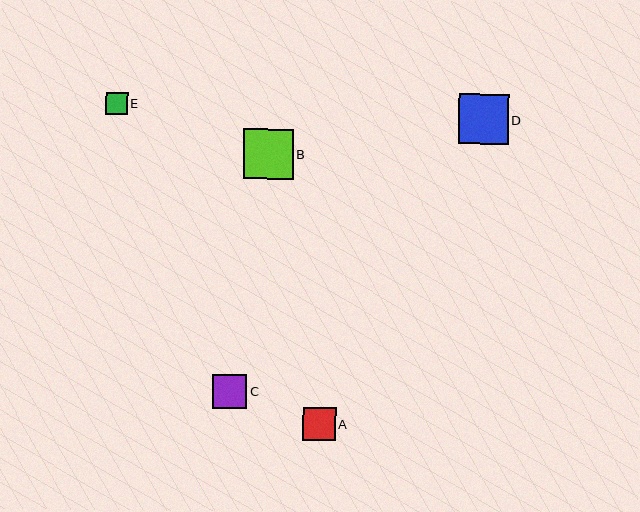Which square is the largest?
Square D is the largest with a size of approximately 50 pixels.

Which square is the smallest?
Square E is the smallest with a size of approximately 21 pixels.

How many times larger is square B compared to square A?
Square B is approximately 1.5 times the size of square A.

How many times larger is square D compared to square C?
Square D is approximately 1.5 times the size of square C.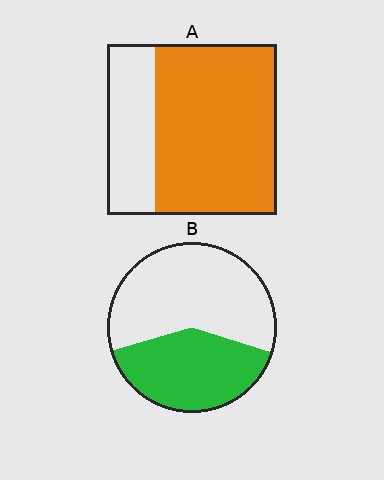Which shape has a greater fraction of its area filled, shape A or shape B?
Shape A.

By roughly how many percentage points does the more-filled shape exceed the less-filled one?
By roughly 30 percentage points (A over B).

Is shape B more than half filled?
No.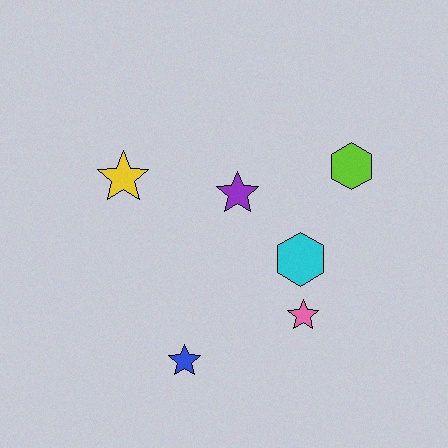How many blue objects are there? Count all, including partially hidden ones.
There is 1 blue object.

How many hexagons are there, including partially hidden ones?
There are 2 hexagons.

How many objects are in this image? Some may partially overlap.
There are 6 objects.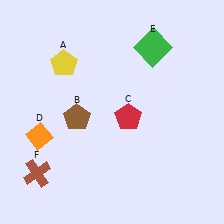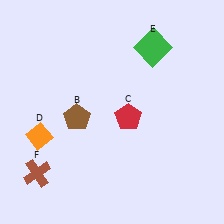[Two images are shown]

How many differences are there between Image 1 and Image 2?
There is 1 difference between the two images.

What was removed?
The yellow pentagon (A) was removed in Image 2.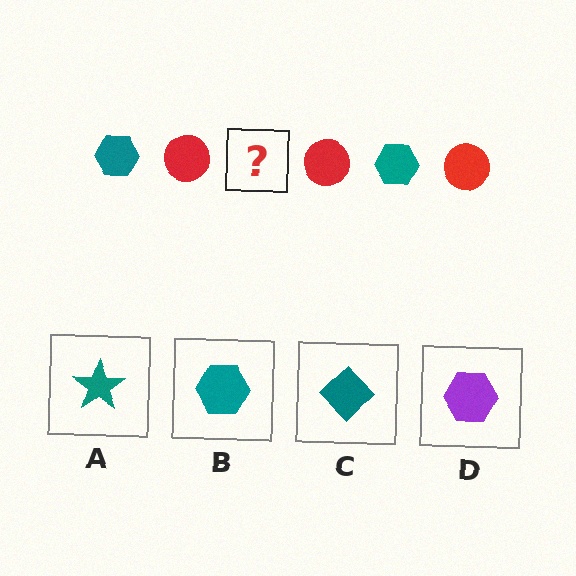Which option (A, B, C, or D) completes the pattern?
B.